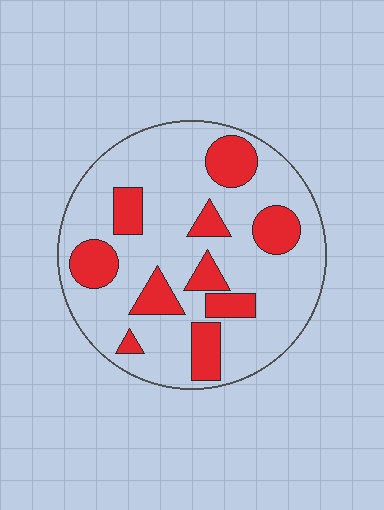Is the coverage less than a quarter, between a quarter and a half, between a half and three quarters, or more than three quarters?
Between a quarter and a half.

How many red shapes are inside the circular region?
10.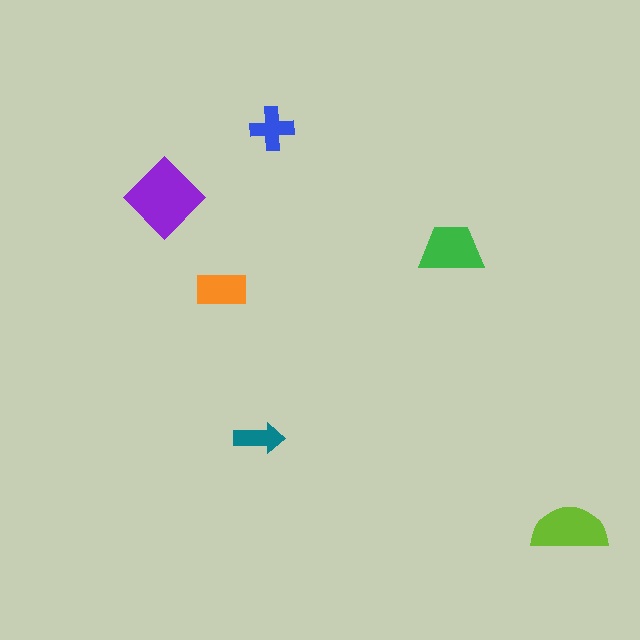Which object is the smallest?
The teal arrow.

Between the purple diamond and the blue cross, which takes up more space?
The purple diamond.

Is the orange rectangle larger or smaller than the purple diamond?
Smaller.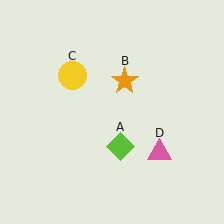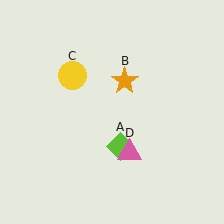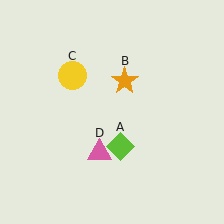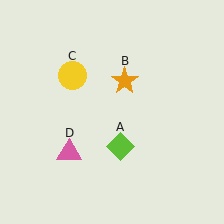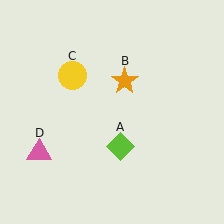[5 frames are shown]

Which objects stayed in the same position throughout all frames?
Lime diamond (object A) and orange star (object B) and yellow circle (object C) remained stationary.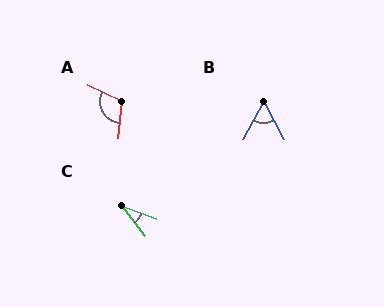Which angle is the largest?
A, at approximately 110 degrees.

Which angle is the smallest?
C, at approximately 31 degrees.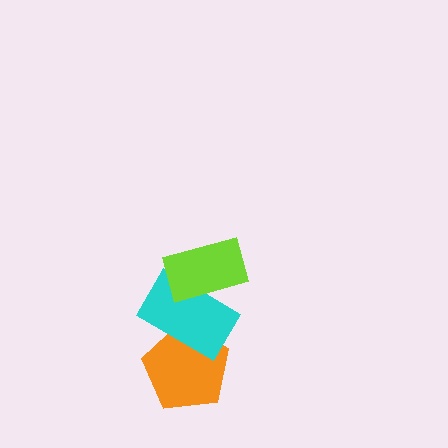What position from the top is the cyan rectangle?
The cyan rectangle is 2nd from the top.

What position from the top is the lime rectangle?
The lime rectangle is 1st from the top.